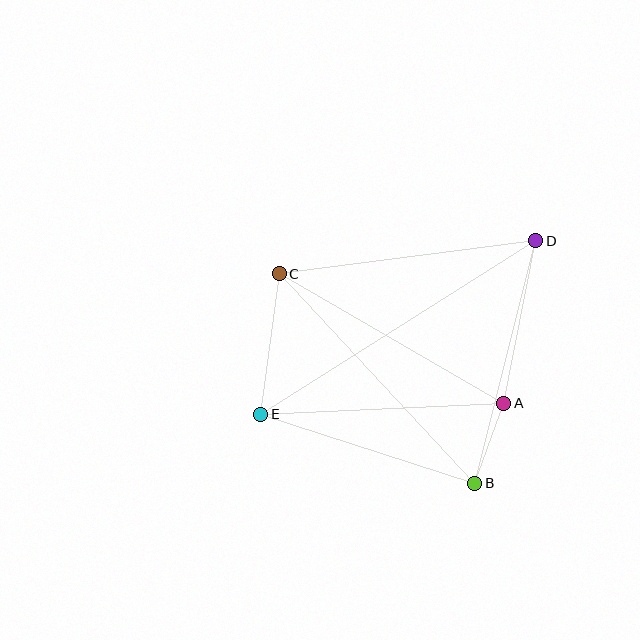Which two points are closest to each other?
Points A and B are closest to each other.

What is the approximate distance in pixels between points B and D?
The distance between B and D is approximately 250 pixels.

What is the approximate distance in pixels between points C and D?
The distance between C and D is approximately 259 pixels.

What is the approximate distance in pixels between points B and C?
The distance between B and C is approximately 287 pixels.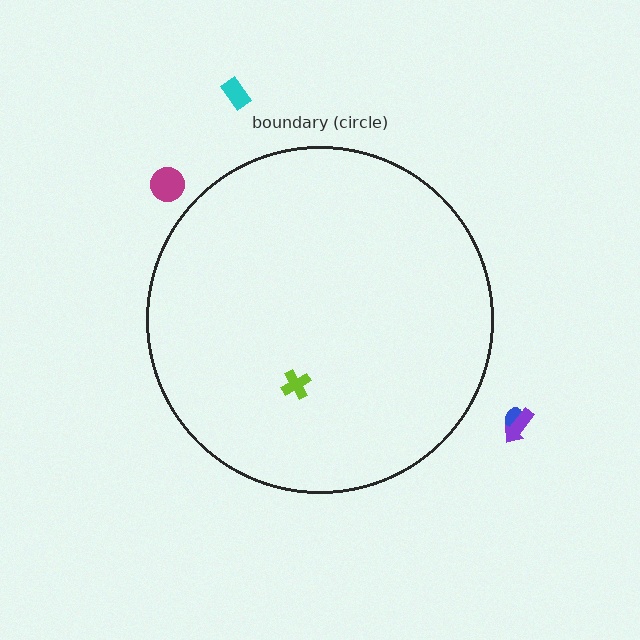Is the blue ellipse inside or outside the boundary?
Outside.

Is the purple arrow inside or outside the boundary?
Outside.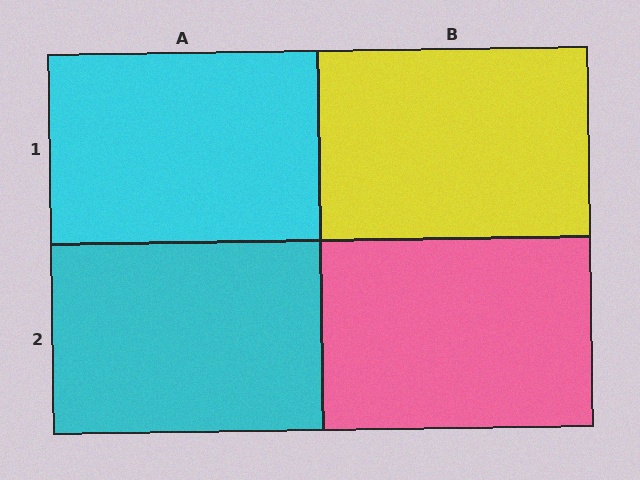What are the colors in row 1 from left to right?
Cyan, yellow.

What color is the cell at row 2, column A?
Cyan.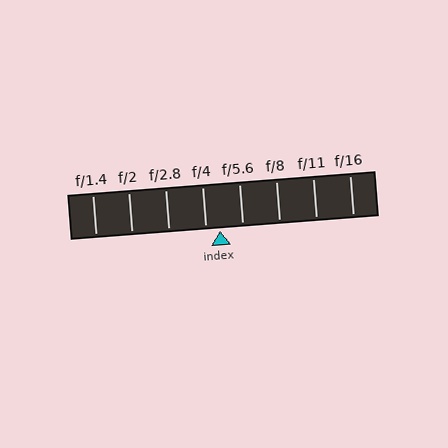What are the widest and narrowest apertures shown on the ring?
The widest aperture shown is f/1.4 and the narrowest is f/16.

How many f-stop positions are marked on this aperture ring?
There are 8 f-stop positions marked.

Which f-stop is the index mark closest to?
The index mark is closest to f/4.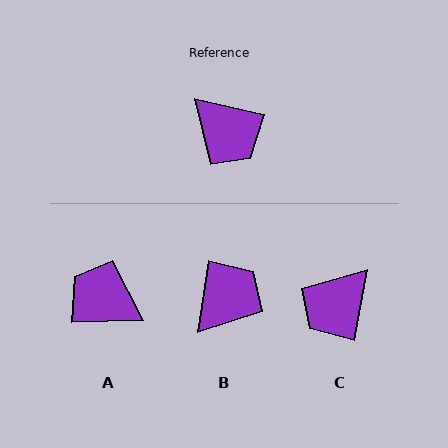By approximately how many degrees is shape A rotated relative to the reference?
Approximately 166 degrees clockwise.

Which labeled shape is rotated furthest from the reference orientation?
A, about 166 degrees away.